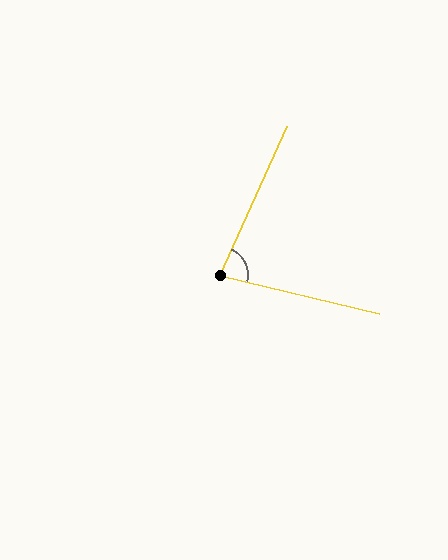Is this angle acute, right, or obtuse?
It is acute.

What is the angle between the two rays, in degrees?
Approximately 79 degrees.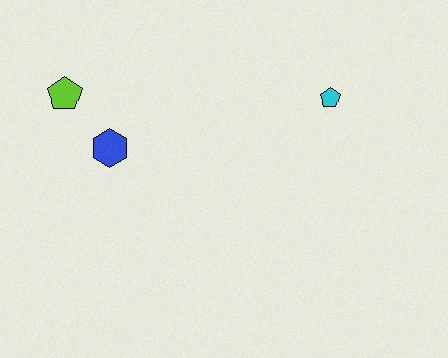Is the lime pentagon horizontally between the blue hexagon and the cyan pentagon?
No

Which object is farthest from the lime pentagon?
The cyan pentagon is farthest from the lime pentagon.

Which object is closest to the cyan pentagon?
The blue hexagon is closest to the cyan pentagon.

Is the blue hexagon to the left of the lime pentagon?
No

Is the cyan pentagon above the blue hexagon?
Yes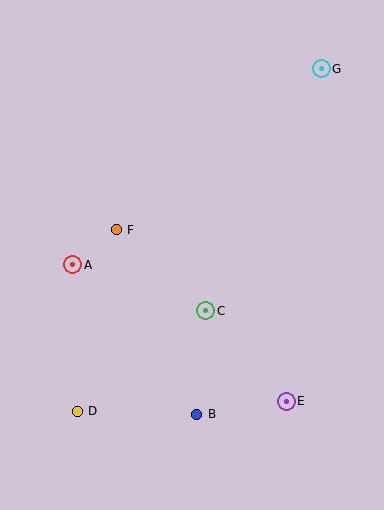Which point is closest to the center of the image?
Point C at (206, 311) is closest to the center.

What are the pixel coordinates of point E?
Point E is at (286, 401).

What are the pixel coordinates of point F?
Point F is at (116, 230).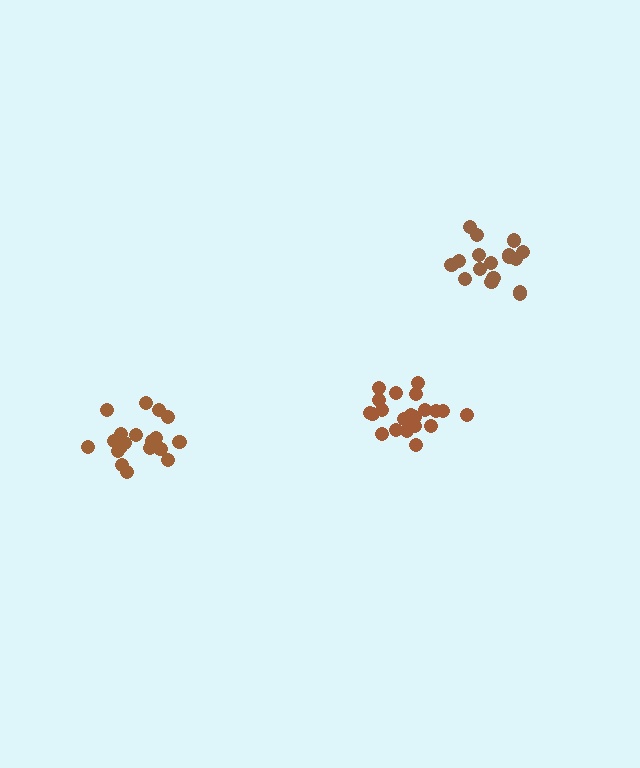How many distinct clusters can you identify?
There are 3 distinct clusters.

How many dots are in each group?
Group 1: 19 dots, Group 2: 21 dots, Group 3: 17 dots (57 total).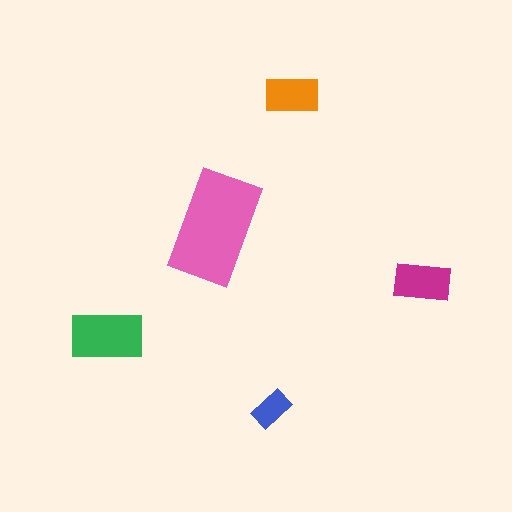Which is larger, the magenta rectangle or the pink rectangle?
The pink one.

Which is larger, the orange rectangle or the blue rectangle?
The orange one.